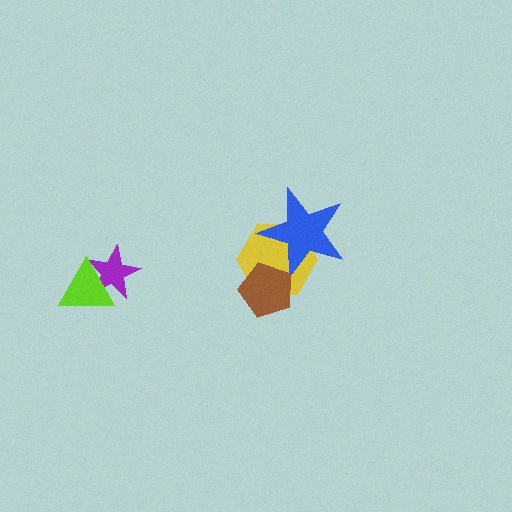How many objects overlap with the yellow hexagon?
2 objects overlap with the yellow hexagon.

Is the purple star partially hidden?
Yes, it is partially covered by another shape.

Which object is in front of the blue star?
The brown pentagon is in front of the blue star.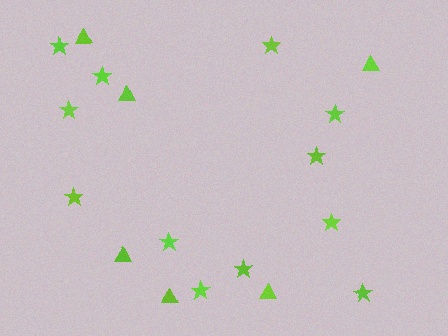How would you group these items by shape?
There are 2 groups: one group of stars (12) and one group of triangles (6).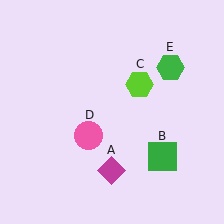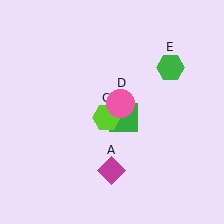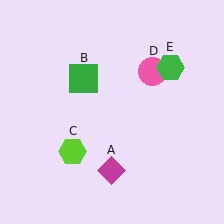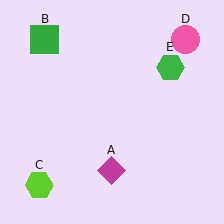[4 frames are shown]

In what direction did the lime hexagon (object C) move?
The lime hexagon (object C) moved down and to the left.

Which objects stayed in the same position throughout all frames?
Magenta diamond (object A) and green hexagon (object E) remained stationary.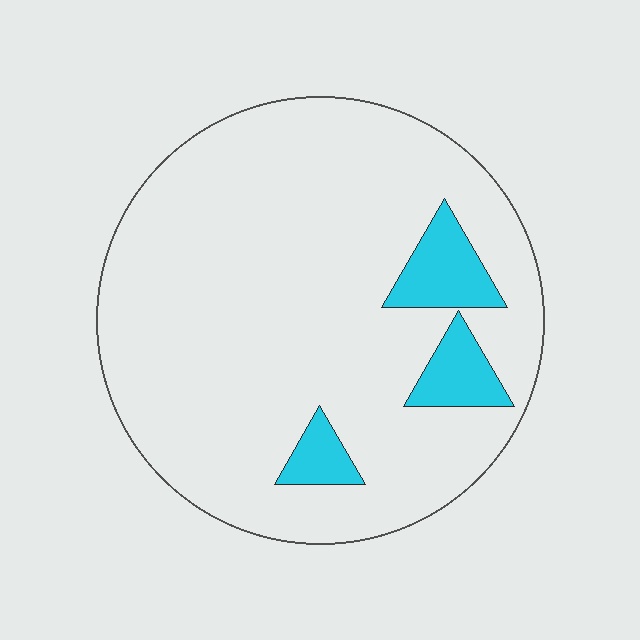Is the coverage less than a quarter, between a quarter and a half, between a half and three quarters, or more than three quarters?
Less than a quarter.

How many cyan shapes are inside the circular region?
3.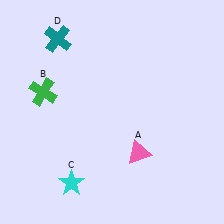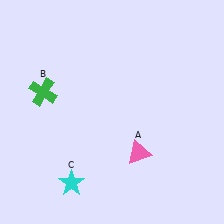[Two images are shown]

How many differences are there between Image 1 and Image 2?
There is 1 difference between the two images.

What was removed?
The teal cross (D) was removed in Image 2.